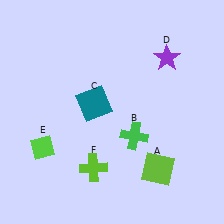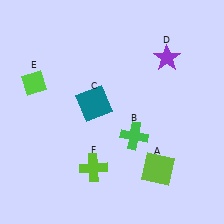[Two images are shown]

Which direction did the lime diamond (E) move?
The lime diamond (E) moved up.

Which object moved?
The lime diamond (E) moved up.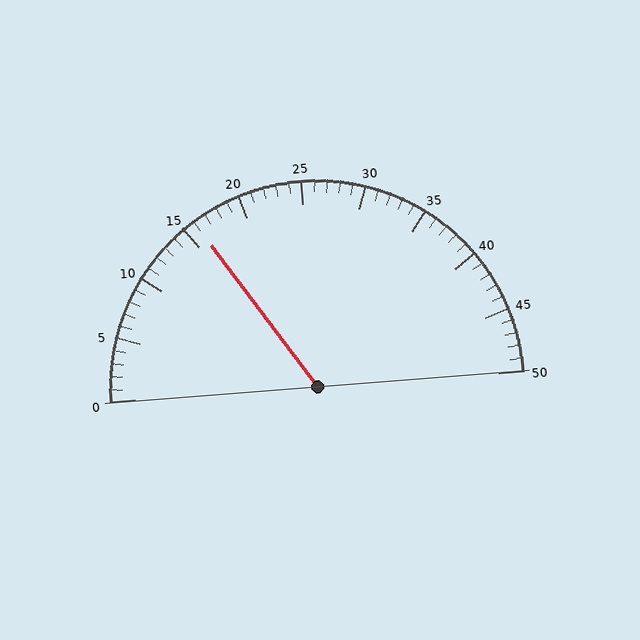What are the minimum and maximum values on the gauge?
The gauge ranges from 0 to 50.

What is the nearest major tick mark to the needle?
The nearest major tick mark is 15.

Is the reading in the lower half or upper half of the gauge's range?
The reading is in the lower half of the range (0 to 50).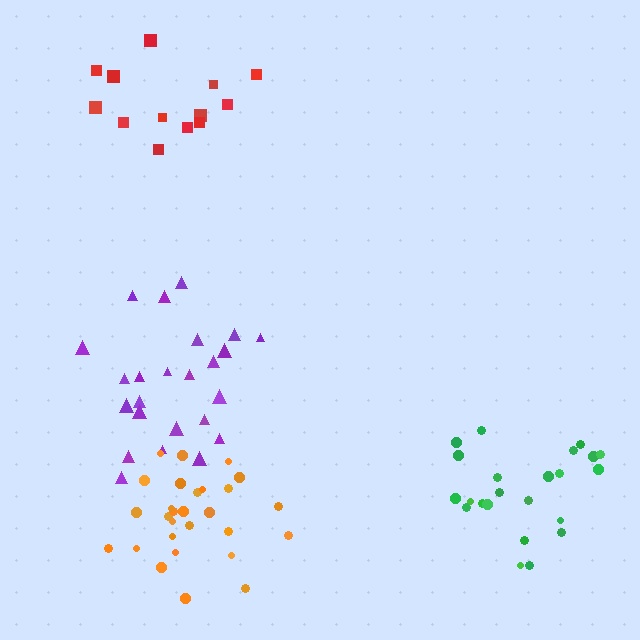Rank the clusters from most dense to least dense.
orange, green, purple, red.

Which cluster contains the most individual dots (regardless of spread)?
Orange (28).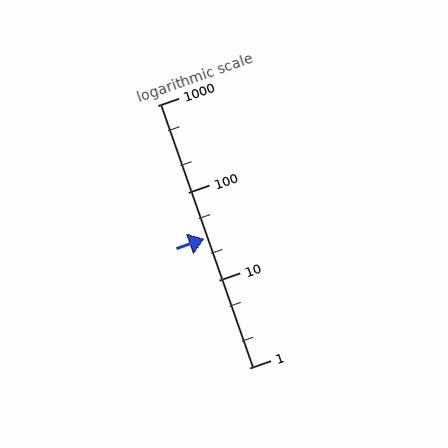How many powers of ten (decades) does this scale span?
The scale spans 3 decades, from 1 to 1000.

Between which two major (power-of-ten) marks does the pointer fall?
The pointer is between 10 and 100.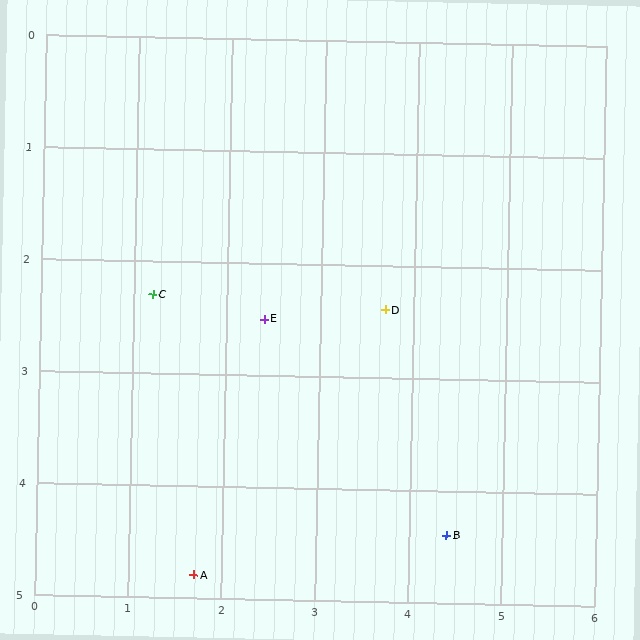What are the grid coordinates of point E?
Point E is at approximately (2.4, 2.5).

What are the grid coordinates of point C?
Point C is at approximately (1.2, 2.3).